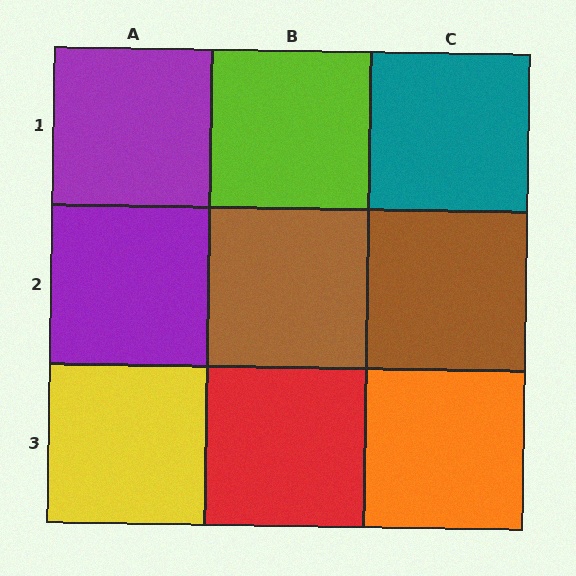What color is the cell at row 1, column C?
Teal.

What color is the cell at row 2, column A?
Purple.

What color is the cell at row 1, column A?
Purple.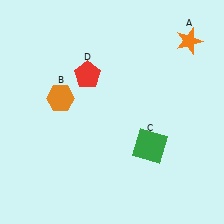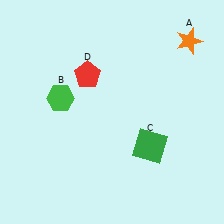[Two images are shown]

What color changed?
The hexagon (B) changed from orange in Image 1 to green in Image 2.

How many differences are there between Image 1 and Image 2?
There is 1 difference between the two images.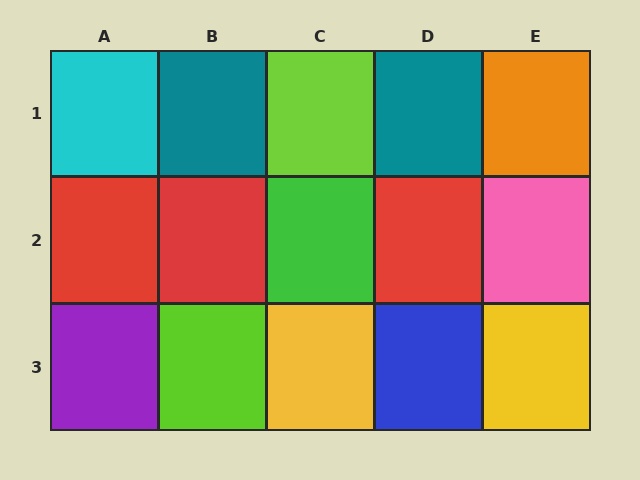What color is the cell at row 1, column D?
Teal.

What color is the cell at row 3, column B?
Lime.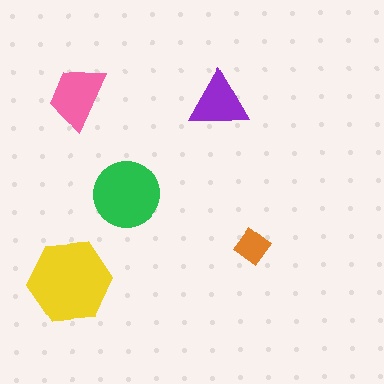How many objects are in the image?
There are 5 objects in the image.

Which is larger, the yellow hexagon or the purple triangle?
The yellow hexagon.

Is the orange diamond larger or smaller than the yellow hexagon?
Smaller.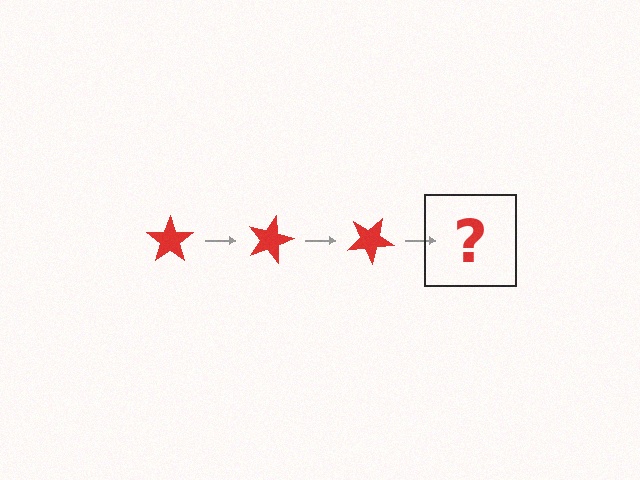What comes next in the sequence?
The next element should be a red star rotated 45 degrees.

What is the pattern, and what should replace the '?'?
The pattern is that the star rotates 15 degrees each step. The '?' should be a red star rotated 45 degrees.